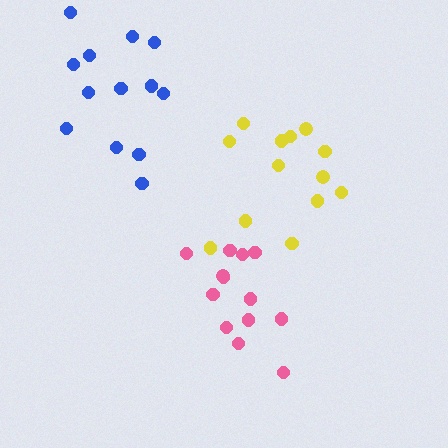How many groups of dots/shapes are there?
There are 3 groups.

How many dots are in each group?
Group 1: 13 dots, Group 2: 13 dots, Group 3: 13 dots (39 total).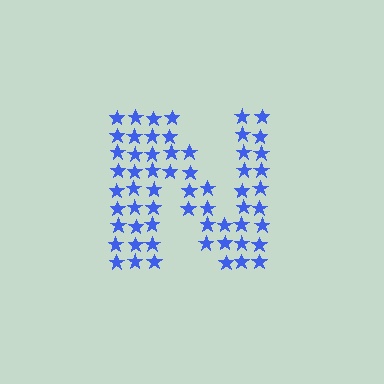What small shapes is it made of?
It is made of small stars.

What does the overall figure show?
The overall figure shows the letter N.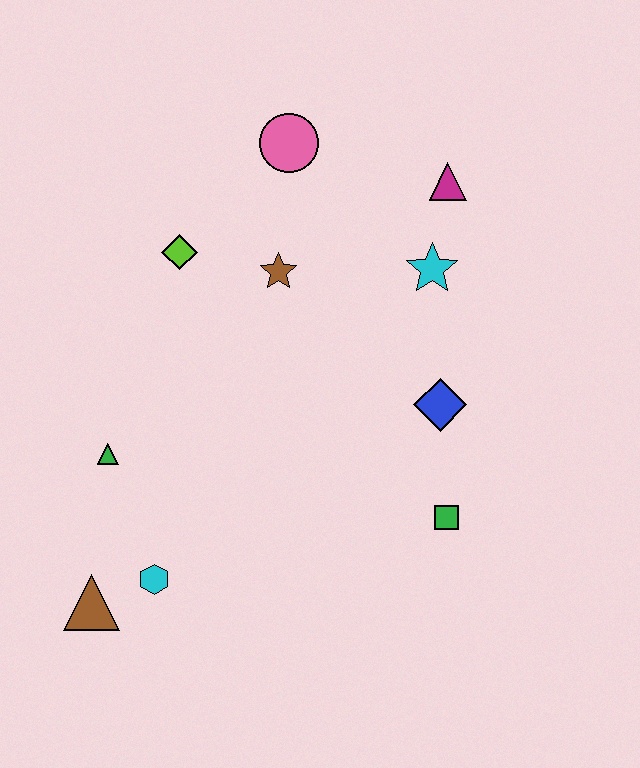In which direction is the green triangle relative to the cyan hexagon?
The green triangle is above the cyan hexagon.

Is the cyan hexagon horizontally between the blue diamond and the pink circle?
No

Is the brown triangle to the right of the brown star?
No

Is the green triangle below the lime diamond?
Yes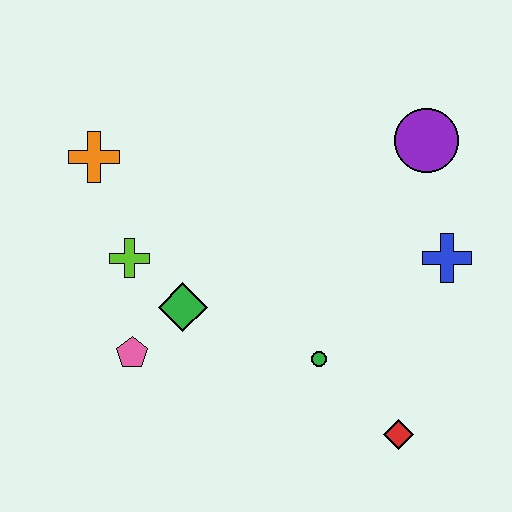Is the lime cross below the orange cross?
Yes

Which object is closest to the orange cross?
The lime cross is closest to the orange cross.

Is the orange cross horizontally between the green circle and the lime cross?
No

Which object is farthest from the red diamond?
The orange cross is farthest from the red diamond.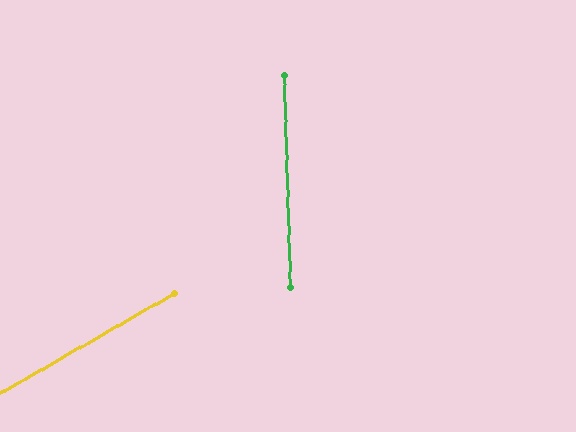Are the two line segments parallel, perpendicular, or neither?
Neither parallel nor perpendicular — they differ by about 62°.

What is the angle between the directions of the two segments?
Approximately 62 degrees.